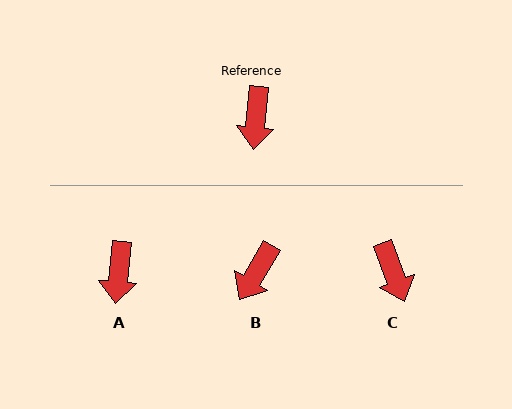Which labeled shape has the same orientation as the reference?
A.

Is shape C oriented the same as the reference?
No, it is off by about 26 degrees.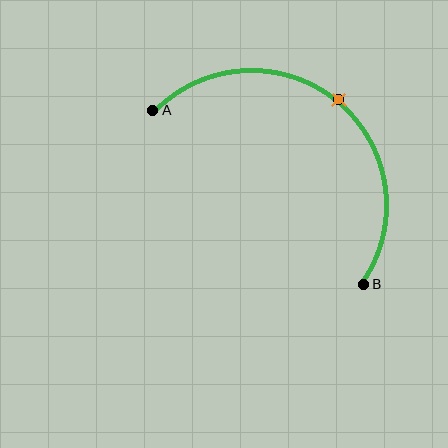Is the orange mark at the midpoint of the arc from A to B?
Yes. The orange mark lies on the arc at equal arc-length from both A and B — it is the arc midpoint.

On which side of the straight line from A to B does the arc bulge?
The arc bulges above and to the right of the straight line connecting A and B.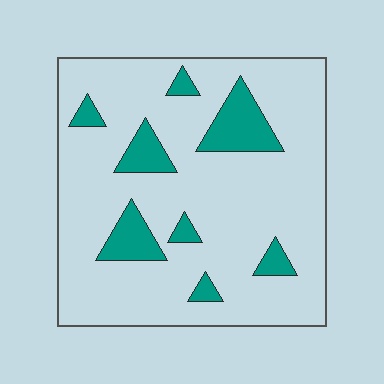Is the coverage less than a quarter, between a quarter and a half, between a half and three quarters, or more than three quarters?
Less than a quarter.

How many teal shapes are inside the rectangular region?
8.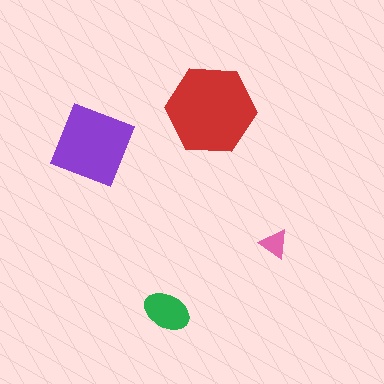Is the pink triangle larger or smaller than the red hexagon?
Smaller.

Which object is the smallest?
The pink triangle.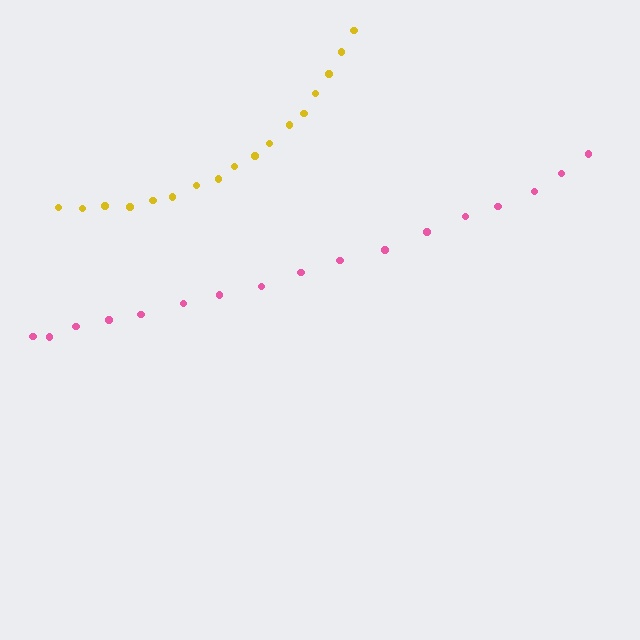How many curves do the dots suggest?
There are 2 distinct paths.